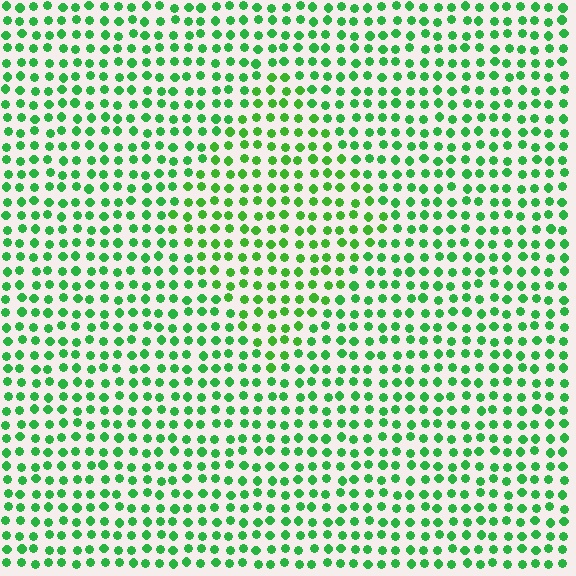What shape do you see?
I see a diamond.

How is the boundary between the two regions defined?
The boundary is defined purely by a slight shift in hue (about 18 degrees). Spacing, size, and orientation are identical on both sides.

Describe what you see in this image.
The image is filled with small green elements in a uniform arrangement. A diamond-shaped region is visible where the elements are tinted to a slightly different hue, forming a subtle color boundary.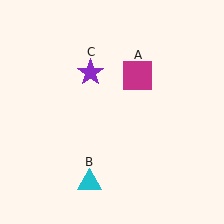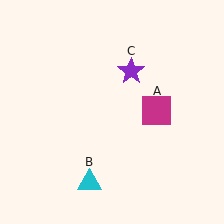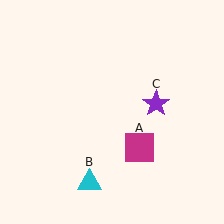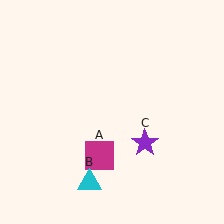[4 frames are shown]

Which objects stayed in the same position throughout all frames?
Cyan triangle (object B) remained stationary.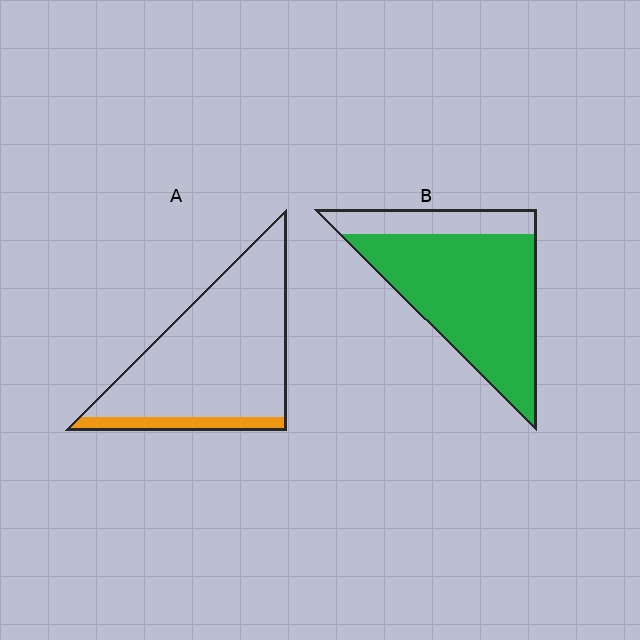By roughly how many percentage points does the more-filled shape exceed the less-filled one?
By roughly 65 percentage points (B over A).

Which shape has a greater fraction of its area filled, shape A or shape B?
Shape B.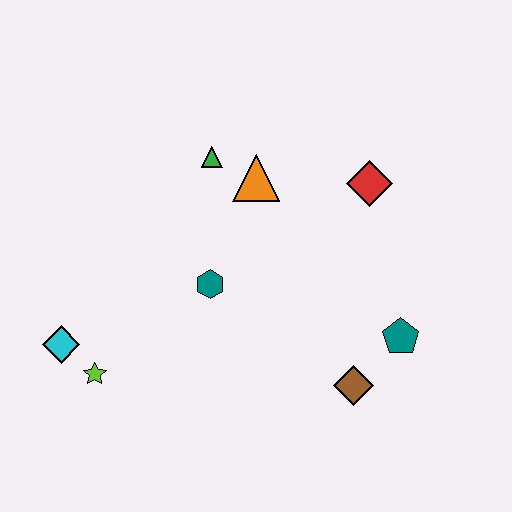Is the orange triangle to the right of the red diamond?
No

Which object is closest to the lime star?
The cyan diamond is closest to the lime star.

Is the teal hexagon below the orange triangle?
Yes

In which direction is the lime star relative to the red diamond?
The lime star is to the left of the red diamond.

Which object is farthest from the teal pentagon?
The cyan diamond is farthest from the teal pentagon.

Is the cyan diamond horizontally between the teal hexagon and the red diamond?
No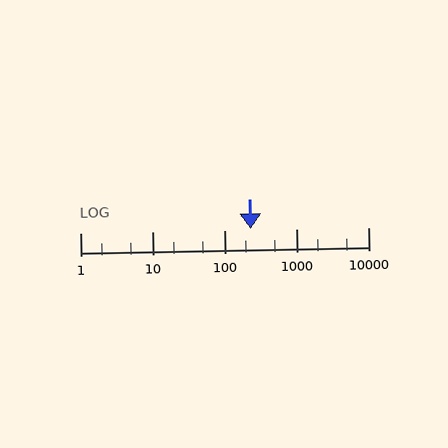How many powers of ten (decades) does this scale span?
The scale spans 4 decades, from 1 to 10000.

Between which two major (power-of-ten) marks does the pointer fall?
The pointer is between 100 and 1000.